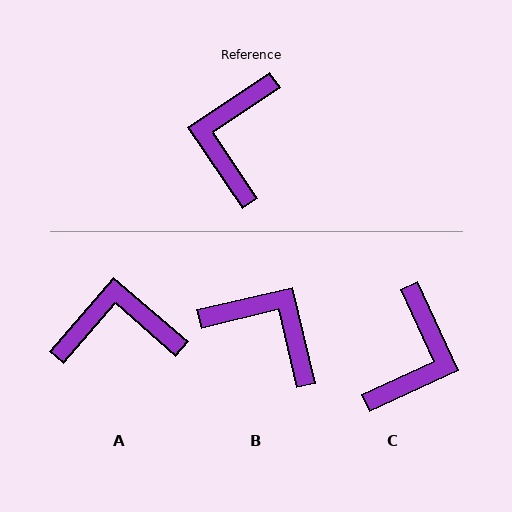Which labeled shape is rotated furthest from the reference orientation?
C, about 171 degrees away.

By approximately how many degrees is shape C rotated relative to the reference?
Approximately 171 degrees counter-clockwise.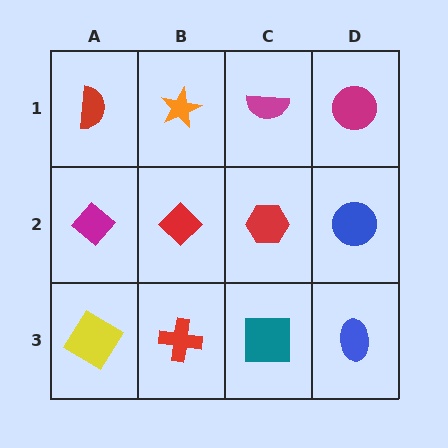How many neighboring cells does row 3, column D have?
2.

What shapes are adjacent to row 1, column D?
A blue circle (row 2, column D), a magenta semicircle (row 1, column C).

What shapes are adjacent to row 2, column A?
A red semicircle (row 1, column A), a yellow diamond (row 3, column A), a red diamond (row 2, column B).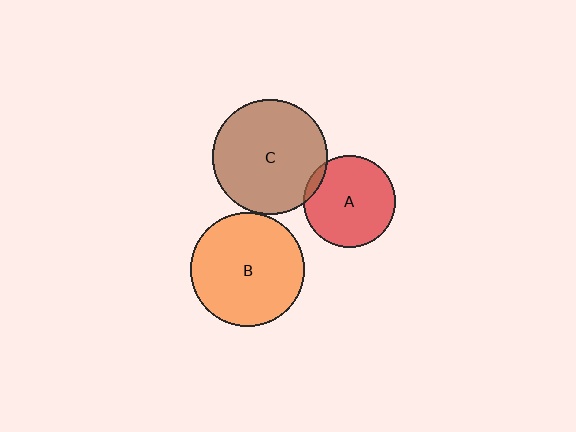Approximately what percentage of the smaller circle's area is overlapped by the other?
Approximately 5%.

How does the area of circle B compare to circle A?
Approximately 1.5 times.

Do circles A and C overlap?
Yes.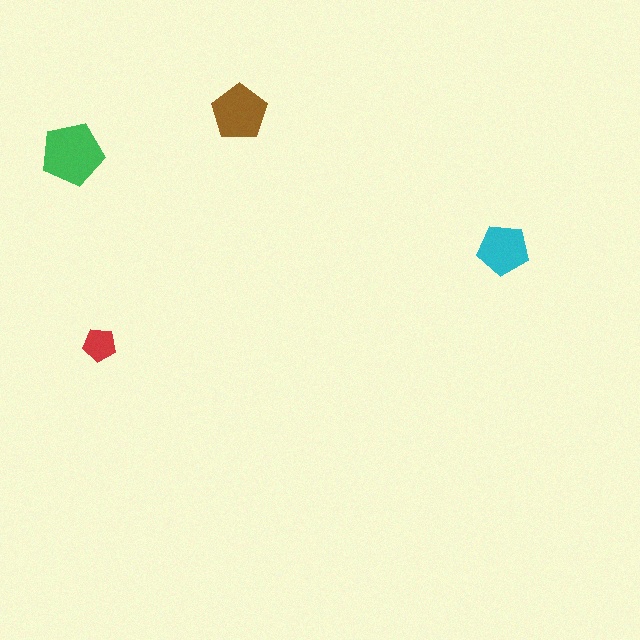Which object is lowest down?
The red pentagon is bottommost.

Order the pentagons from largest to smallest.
the green one, the brown one, the cyan one, the red one.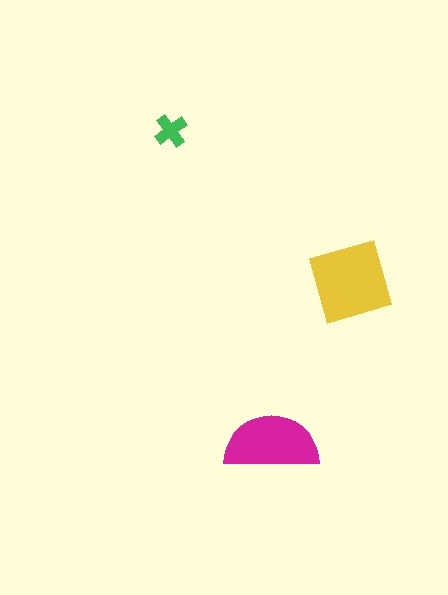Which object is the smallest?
The green cross.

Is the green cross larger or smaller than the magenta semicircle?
Smaller.